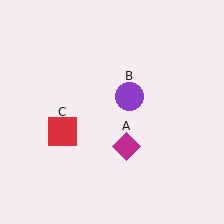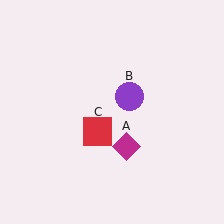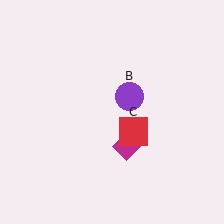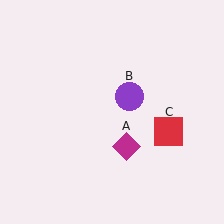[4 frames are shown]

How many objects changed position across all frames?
1 object changed position: red square (object C).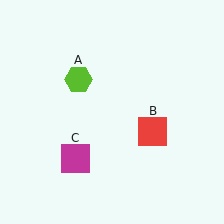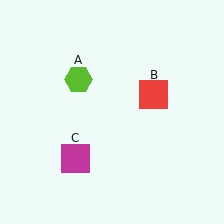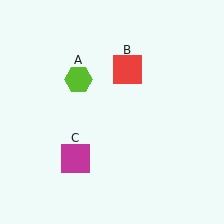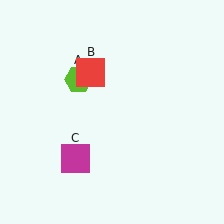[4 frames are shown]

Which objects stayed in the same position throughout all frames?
Lime hexagon (object A) and magenta square (object C) remained stationary.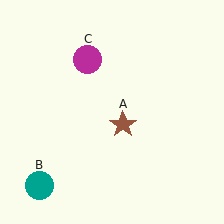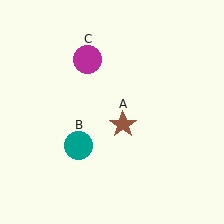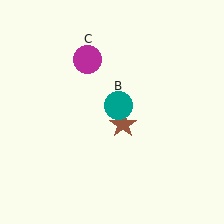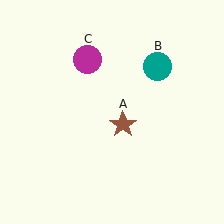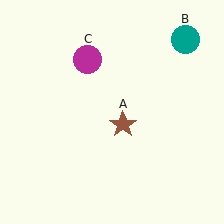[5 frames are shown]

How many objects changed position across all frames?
1 object changed position: teal circle (object B).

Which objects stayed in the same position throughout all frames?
Brown star (object A) and magenta circle (object C) remained stationary.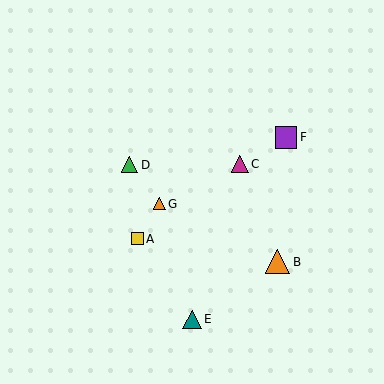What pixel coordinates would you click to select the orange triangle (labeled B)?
Click at (277, 262) to select the orange triangle B.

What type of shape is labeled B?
Shape B is an orange triangle.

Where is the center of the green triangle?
The center of the green triangle is at (130, 165).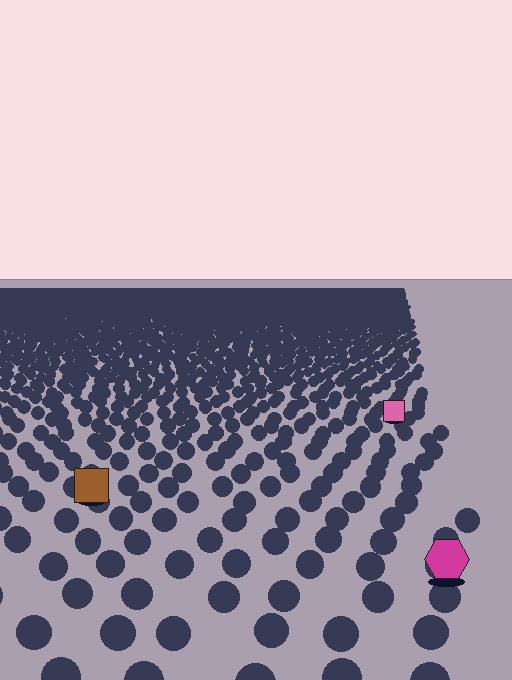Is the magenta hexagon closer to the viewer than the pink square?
Yes. The magenta hexagon is closer — you can tell from the texture gradient: the ground texture is coarser near it.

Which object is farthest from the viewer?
The pink square is farthest from the viewer. It appears smaller and the ground texture around it is denser.